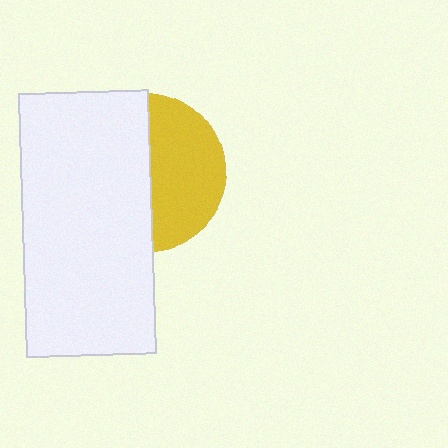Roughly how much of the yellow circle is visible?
About half of it is visible (roughly 46%).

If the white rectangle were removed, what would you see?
You would see the complete yellow circle.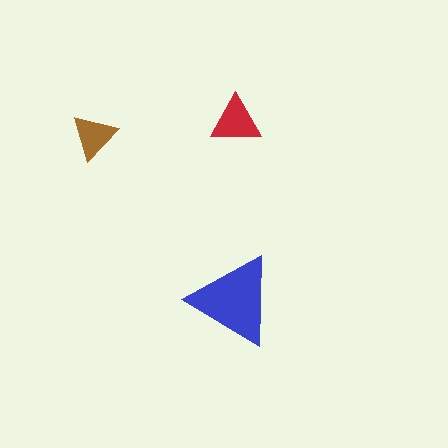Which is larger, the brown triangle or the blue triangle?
The blue one.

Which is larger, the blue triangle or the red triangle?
The blue one.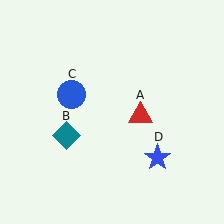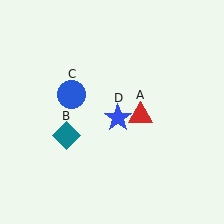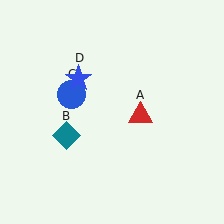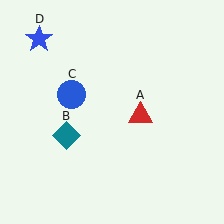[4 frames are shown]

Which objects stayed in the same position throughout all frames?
Red triangle (object A) and teal diamond (object B) and blue circle (object C) remained stationary.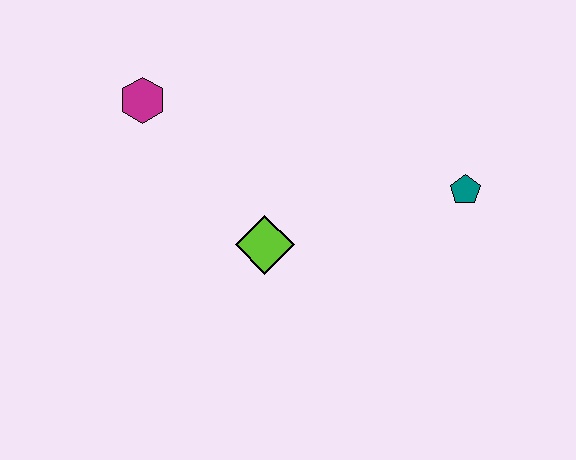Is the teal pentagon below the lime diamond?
No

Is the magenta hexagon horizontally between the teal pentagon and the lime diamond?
No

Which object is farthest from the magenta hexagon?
The teal pentagon is farthest from the magenta hexagon.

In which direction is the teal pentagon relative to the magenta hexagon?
The teal pentagon is to the right of the magenta hexagon.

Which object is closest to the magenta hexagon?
The lime diamond is closest to the magenta hexagon.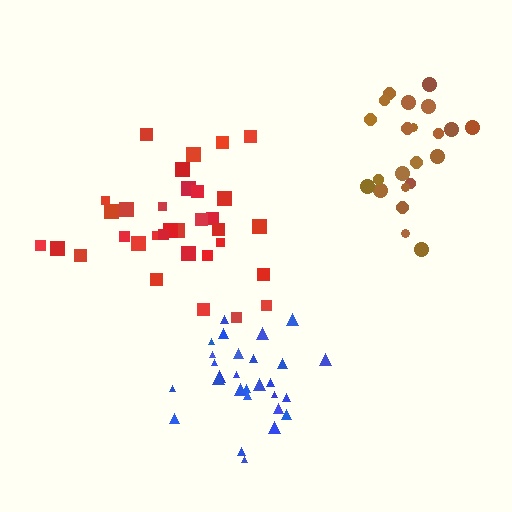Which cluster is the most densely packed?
Blue.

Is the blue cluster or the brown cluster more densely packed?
Blue.